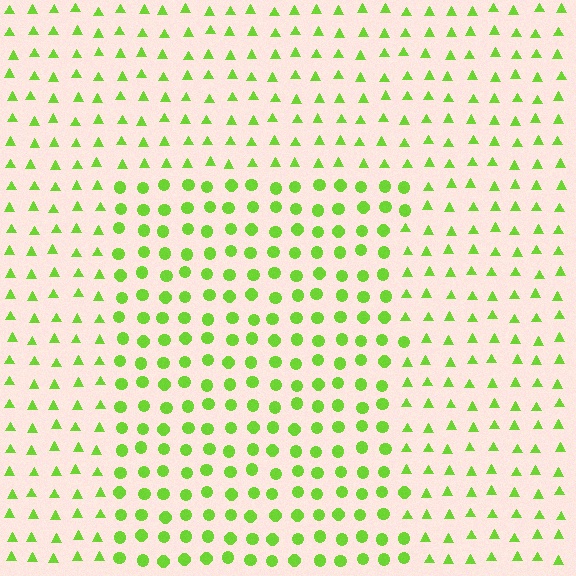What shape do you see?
I see a rectangle.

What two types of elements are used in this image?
The image uses circles inside the rectangle region and triangles outside it.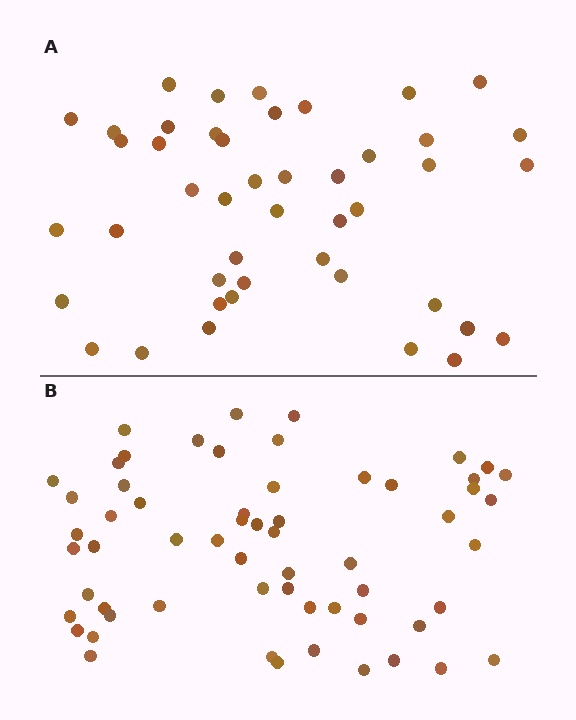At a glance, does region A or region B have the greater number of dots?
Region B (the bottom region) has more dots.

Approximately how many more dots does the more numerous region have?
Region B has approximately 15 more dots than region A.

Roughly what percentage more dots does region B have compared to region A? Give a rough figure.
About 35% more.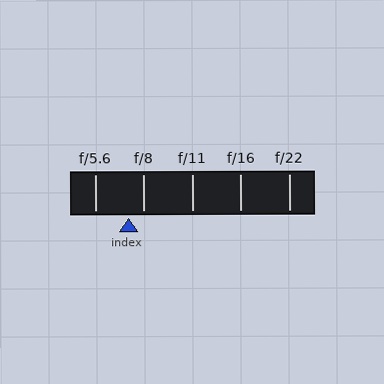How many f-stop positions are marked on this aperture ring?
There are 5 f-stop positions marked.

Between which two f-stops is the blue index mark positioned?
The index mark is between f/5.6 and f/8.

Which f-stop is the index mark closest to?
The index mark is closest to f/8.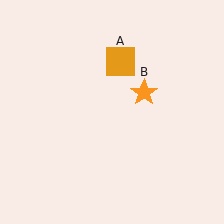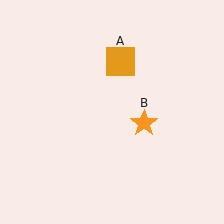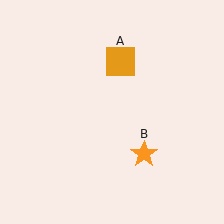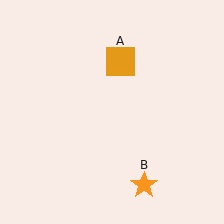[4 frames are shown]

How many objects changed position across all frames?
1 object changed position: orange star (object B).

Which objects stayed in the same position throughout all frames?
Orange square (object A) remained stationary.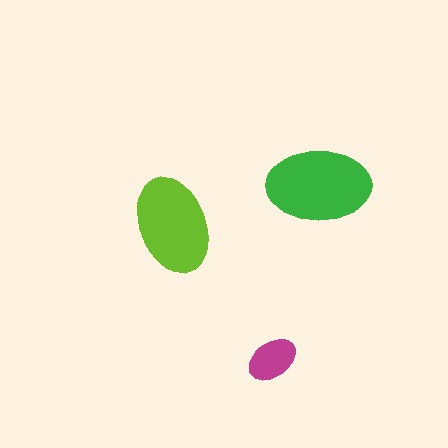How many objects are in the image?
There are 3 objects in the image.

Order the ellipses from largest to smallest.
the green one, the lime one, the magenta one.